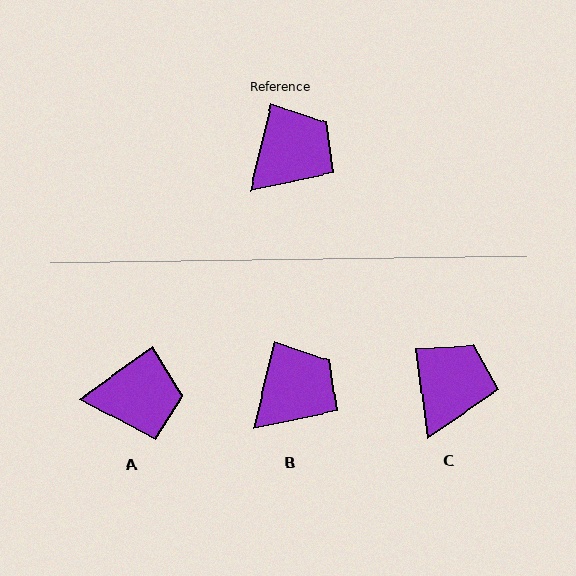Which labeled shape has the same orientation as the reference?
B.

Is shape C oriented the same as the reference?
No, it is off by about 22 degrees.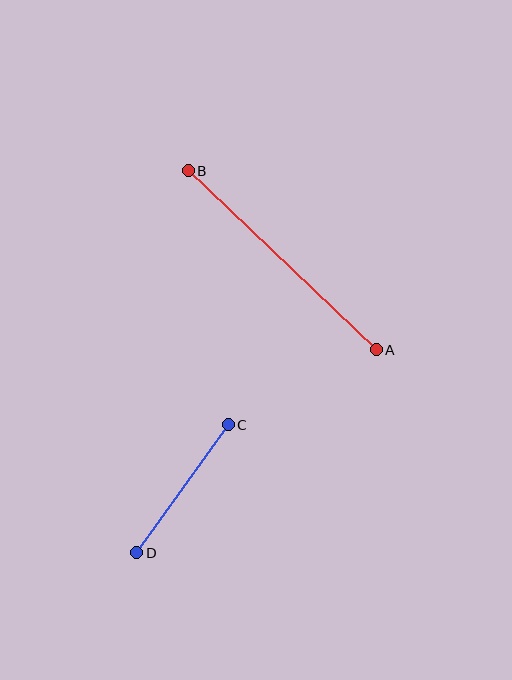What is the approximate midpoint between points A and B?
The midpoint is at approximately (282, 260) pixels.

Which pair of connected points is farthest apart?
Points A and B are farthest apart.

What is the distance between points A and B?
The distance is approximately 259 pixels.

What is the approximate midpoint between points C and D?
The midpoint is at approximately (183, 489) pixels.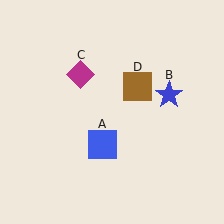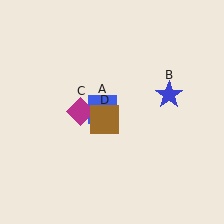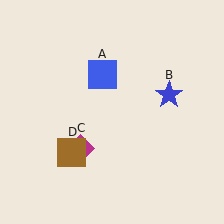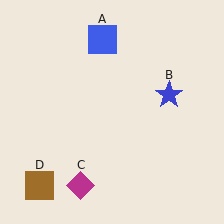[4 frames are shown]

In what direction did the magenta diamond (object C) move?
The magenta diamond (object C) moved down.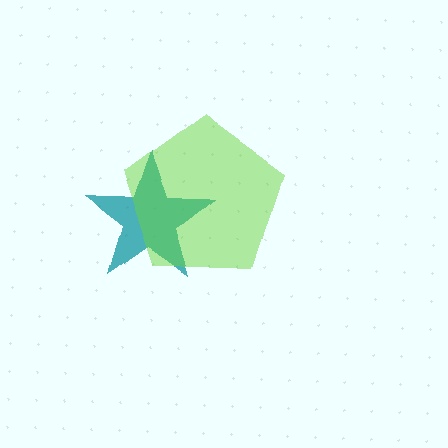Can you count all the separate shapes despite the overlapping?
Yes, there are 2 separate shapes.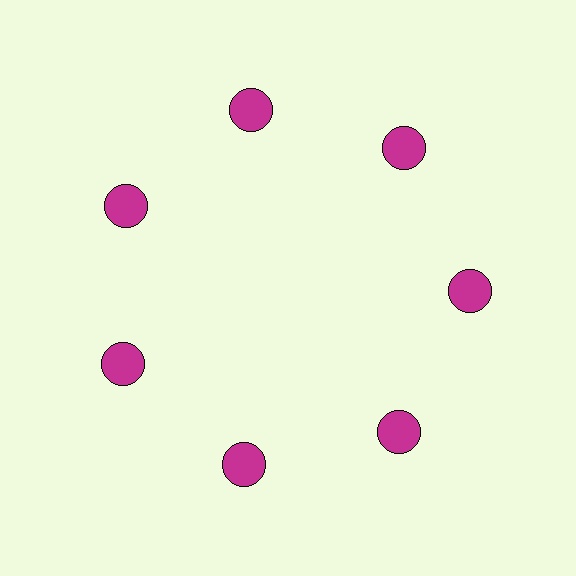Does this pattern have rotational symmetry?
Yes, this pattern has 7-fold rotational symmetry. It looks the same after rotating 51 degrees around the center.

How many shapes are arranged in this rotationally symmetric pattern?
There are 7 shapes, arranged in 7 groups of 1.